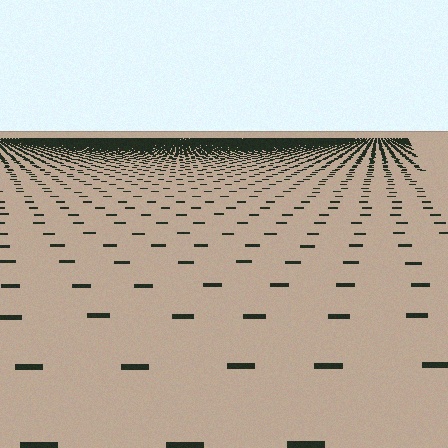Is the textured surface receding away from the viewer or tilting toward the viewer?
The surface is receding away from the viewer. Texture elements get smaller and denser toward the top.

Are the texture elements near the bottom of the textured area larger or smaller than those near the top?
Larger. Near the bottom, elements are closer to the viewer and appear at a bigger on-screen size.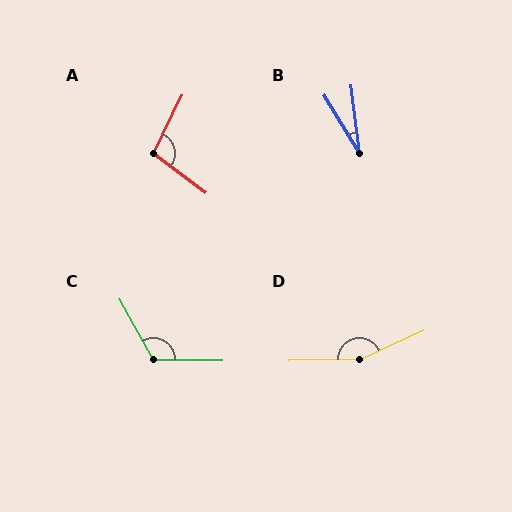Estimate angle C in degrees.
Approximately 120 degrees.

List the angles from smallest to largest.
B (24°), A (101°), C (120°), D (157°).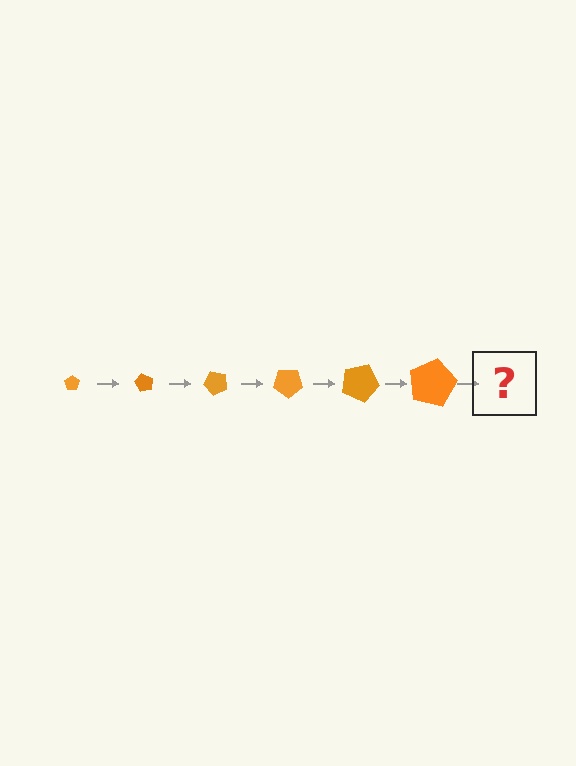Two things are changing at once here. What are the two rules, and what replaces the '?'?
The two rules are that the pentagon grows larger each step and it rotates 60 degrees each step. The '?' should be a pentagon, larger than the previous one and rotated 360 degrees from the start.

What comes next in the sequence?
The next element should be a pentagon, larger than the previous one and rotated 360 degrees from the start.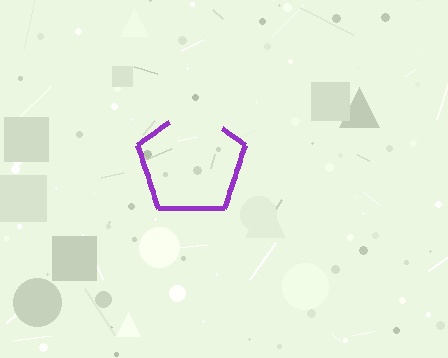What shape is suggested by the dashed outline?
The dashed outline suggests a pentagon.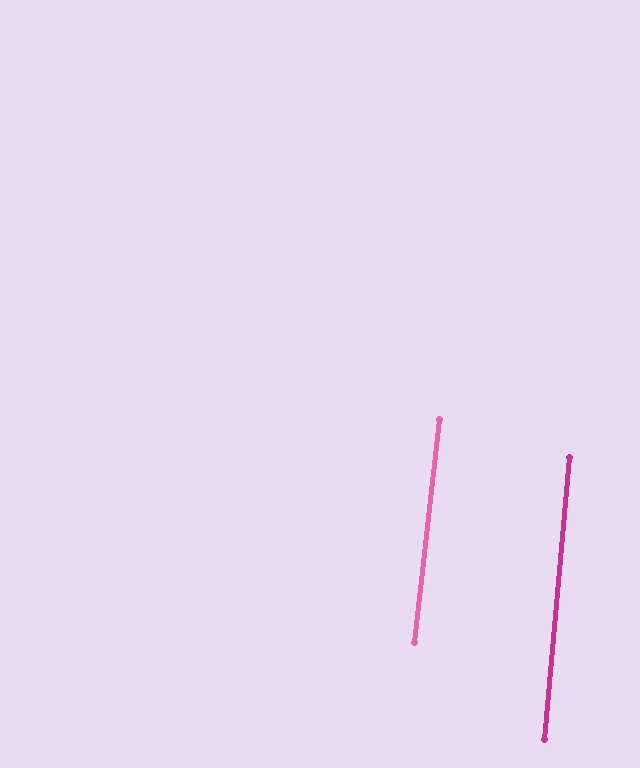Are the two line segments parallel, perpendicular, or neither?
Parallel — their directions differ by only 1.4°.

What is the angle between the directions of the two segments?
Approximately 1 degree.